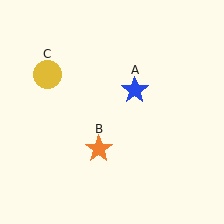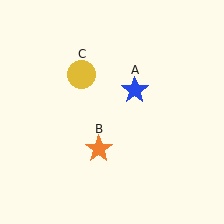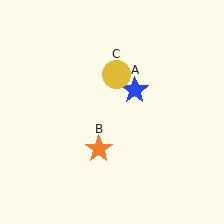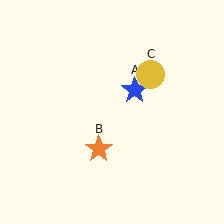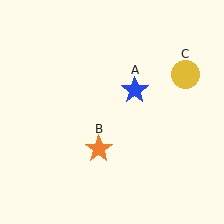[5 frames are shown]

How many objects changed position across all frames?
1 object changed position: yellow circle (object C).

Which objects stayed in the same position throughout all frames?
Blue star (object A) and orange star (object B) remained stationary.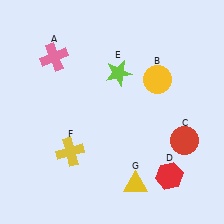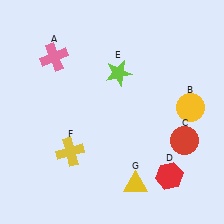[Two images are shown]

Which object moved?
The yellow circle (B) moved right.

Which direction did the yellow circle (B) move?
The yellow circle (B) moved right.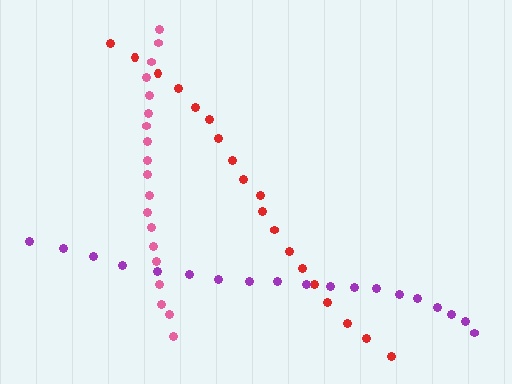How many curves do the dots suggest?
There are 3 distinct paths.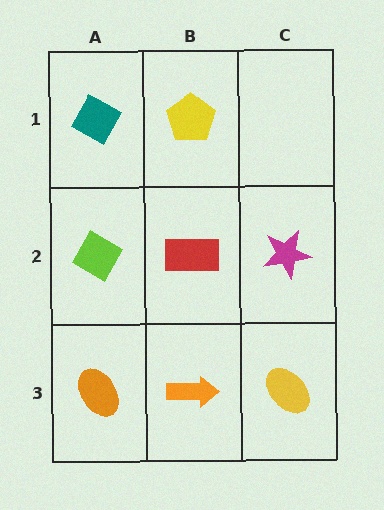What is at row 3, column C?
A yellow ellipse.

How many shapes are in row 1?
2 shapes.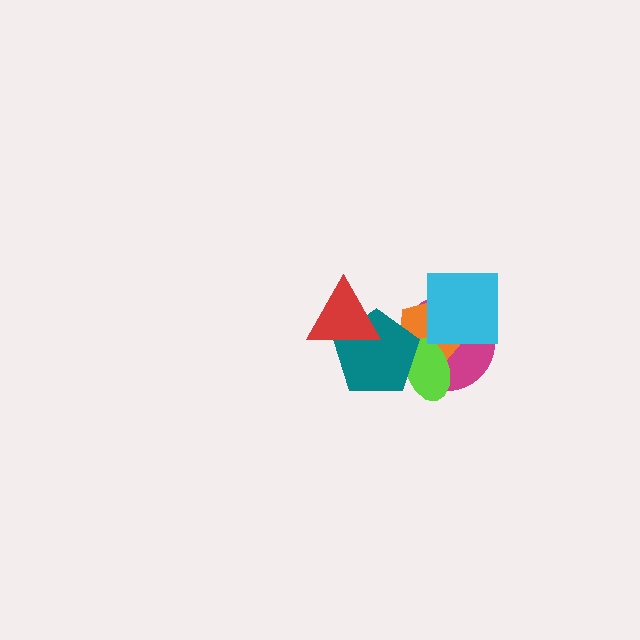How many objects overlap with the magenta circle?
4 objects overlap with the magenta circle.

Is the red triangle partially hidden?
No, no other shape covers it.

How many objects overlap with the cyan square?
2 objects overlap with the cyan square.